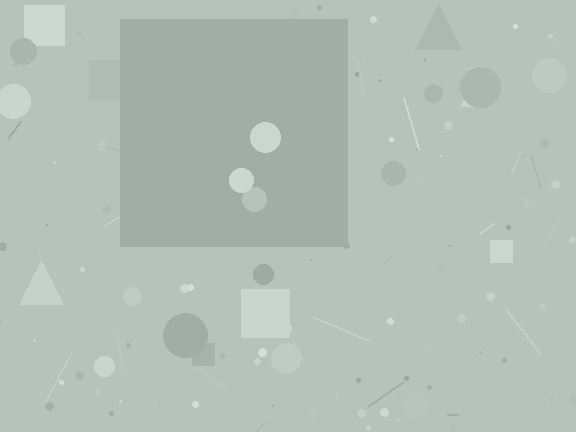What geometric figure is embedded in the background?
A square is embedded in the background.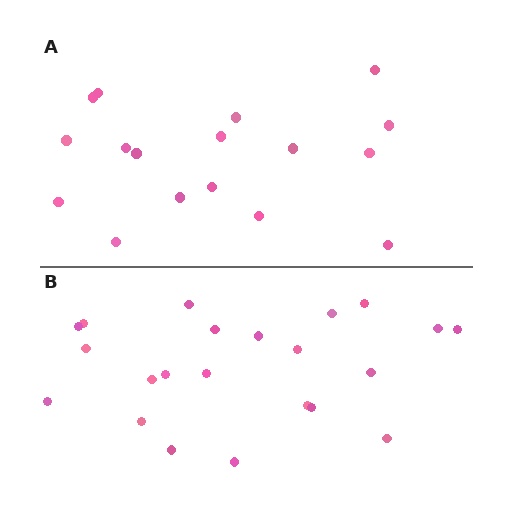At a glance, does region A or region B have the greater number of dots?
Region B (the bottom region) has more dots.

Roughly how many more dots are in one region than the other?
Region B has about 5 more dots than region A.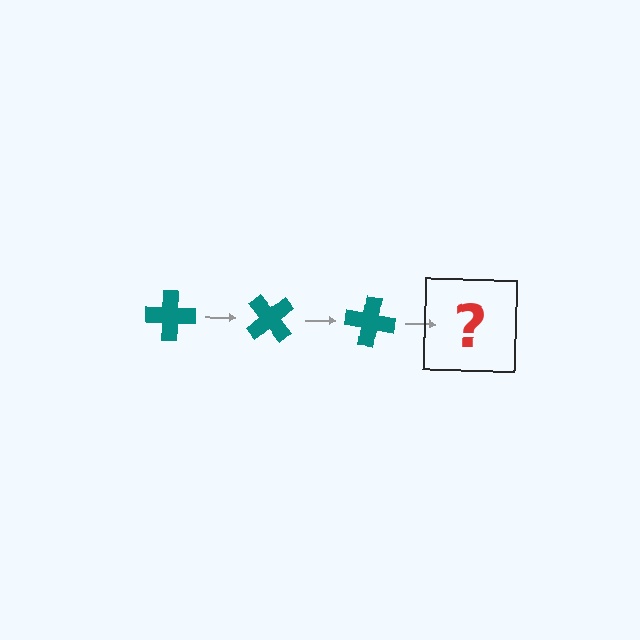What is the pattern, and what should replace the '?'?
The pattern is that the cross rotates 50 degrees each step. The '?' should be a teal cross rotated 150 degrees.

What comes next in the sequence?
The next element should be a teal cross rotated 150 degrees.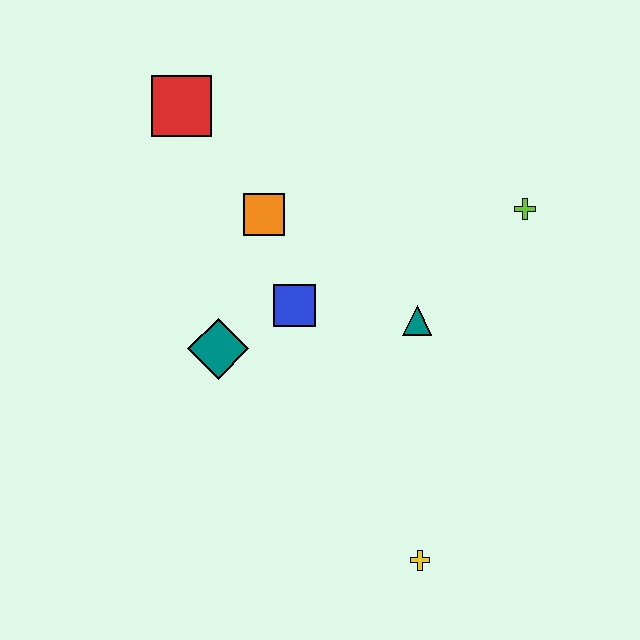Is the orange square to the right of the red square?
Yes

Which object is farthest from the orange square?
The yellow cross is farthest from the orange square.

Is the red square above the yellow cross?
Yes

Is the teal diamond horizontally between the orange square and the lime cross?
No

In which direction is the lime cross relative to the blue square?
The lime cross is to the right of the blue square.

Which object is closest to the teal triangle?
The blue square is closest to the teal triangle.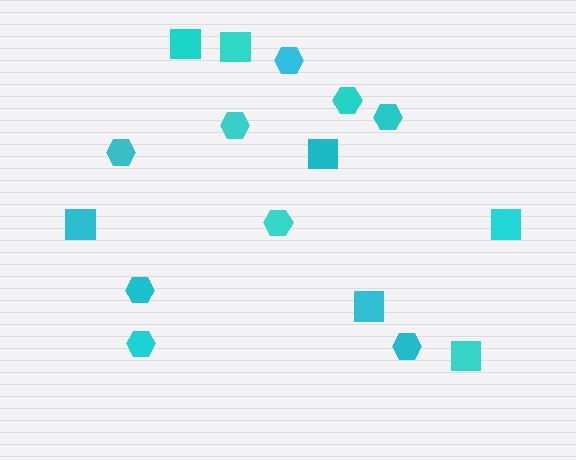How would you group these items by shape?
There are 2 groups: one group of hexagons (9) and one group of squares (7).